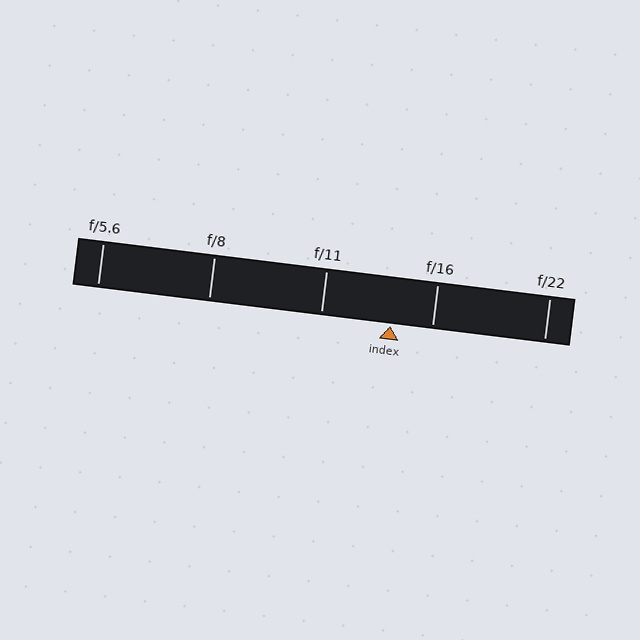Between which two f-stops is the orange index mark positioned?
The index mark is between f/11 and f/16.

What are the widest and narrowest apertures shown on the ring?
The widest aperture shown is f/5.6 and the narrowest is f/22.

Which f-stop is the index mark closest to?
The index mark is closest to f/16.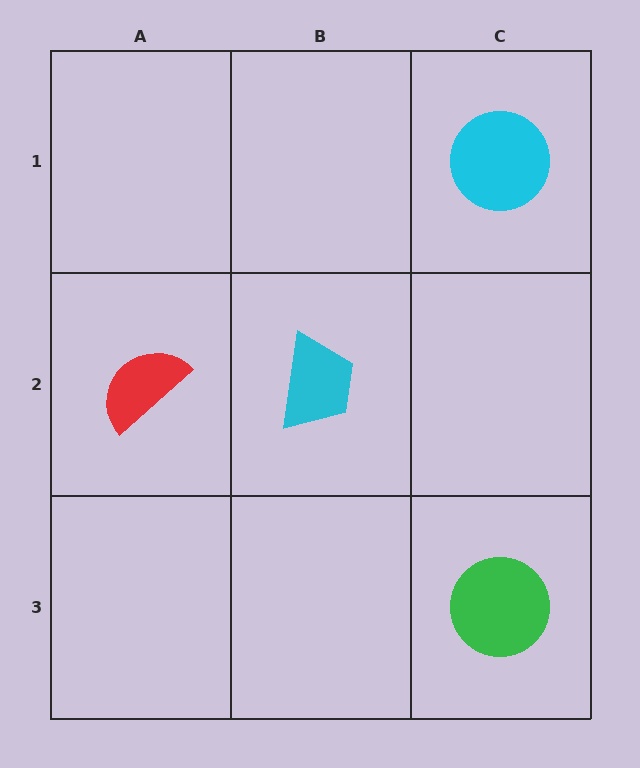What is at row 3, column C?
A green circle.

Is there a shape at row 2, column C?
No, that cell is empty.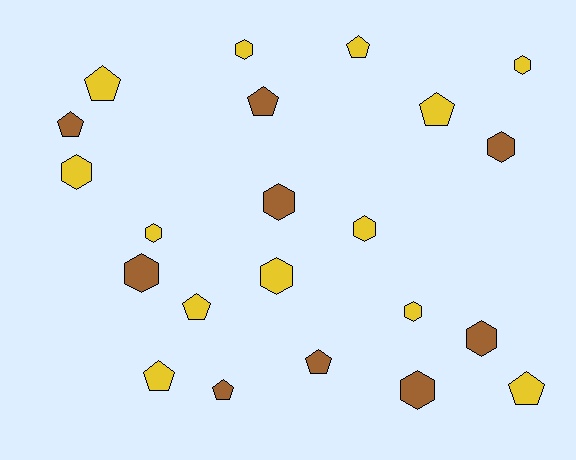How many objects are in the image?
There are 22 objects.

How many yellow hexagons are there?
There are 7 yellow hexagons.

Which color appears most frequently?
Yellow, with 13 objects.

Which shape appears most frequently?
Hexagon, with 12 objects.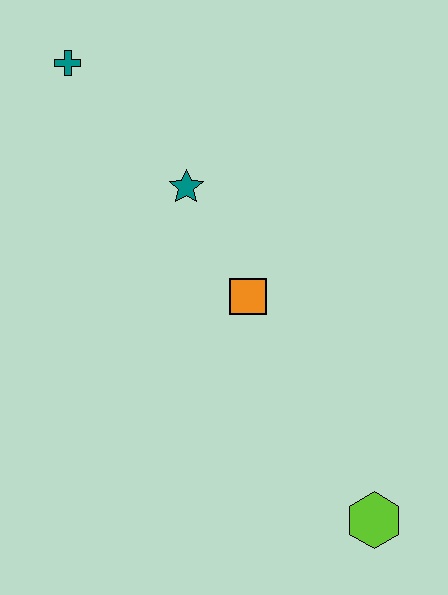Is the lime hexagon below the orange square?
Yes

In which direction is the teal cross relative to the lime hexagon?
The teal cross is above the lime hexagon.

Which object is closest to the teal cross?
The teal star is closest to the teal cross.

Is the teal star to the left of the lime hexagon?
Yes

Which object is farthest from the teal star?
The lime hexagon is farthest from the teal star.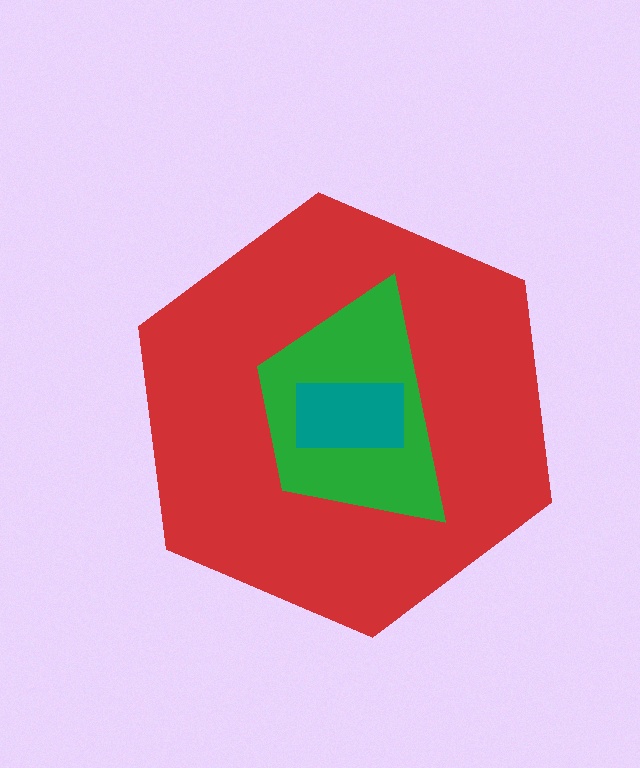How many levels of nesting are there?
3.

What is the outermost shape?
The red hexagon.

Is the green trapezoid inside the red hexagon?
Yes.